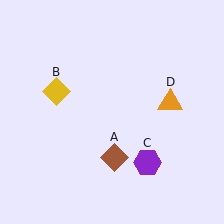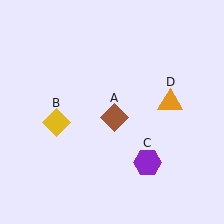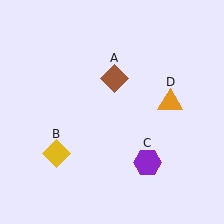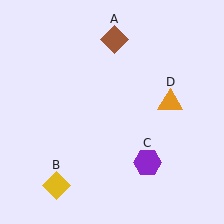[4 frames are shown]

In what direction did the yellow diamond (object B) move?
The yellow diamond (object B) moved down.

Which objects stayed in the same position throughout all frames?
Purple hexagon (object C) and orange triangle (object D) remained stationary.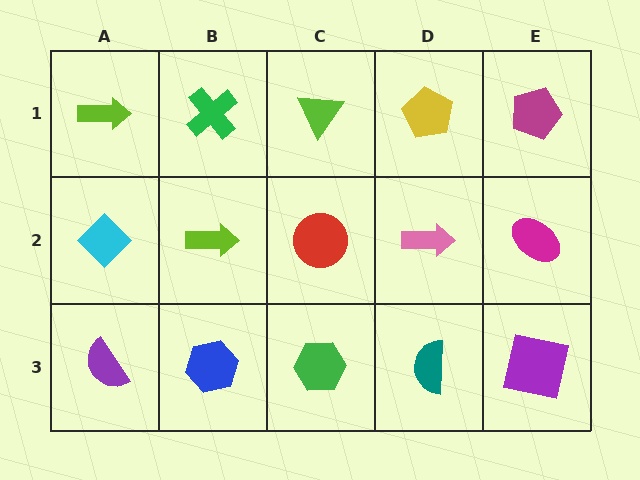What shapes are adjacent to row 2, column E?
A magenta pentagon (row 1, column E), a purple square (row 3, column E), a pink arrow (row 2, column D).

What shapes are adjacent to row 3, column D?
A pink arrow (row 2, column D), a green hexagon (row 3, column C), a purple square (row 3, column E).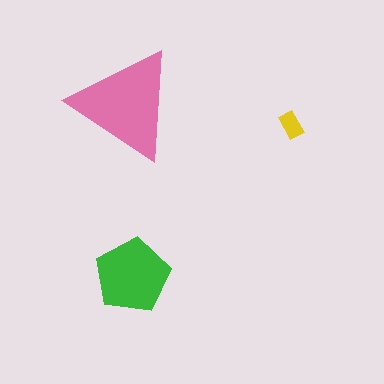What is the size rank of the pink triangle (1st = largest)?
1st.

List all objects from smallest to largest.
The yellow rectangle, the green pentagon, the pink triangle.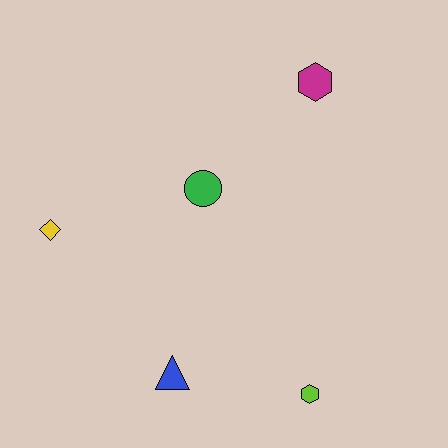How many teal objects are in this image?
There are no teal objects.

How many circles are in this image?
There is 1 circle.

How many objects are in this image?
There are 5 objects.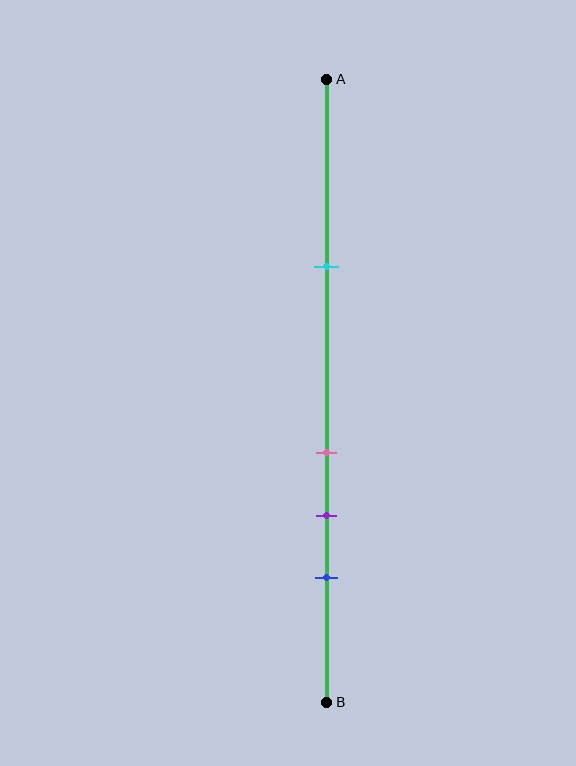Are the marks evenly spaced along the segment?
No, the marks are not evenly spaced.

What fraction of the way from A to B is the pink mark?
The pink mark is approximately 60% (0.6) of the way from A to B.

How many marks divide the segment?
There are 4 marks dividing the segment.